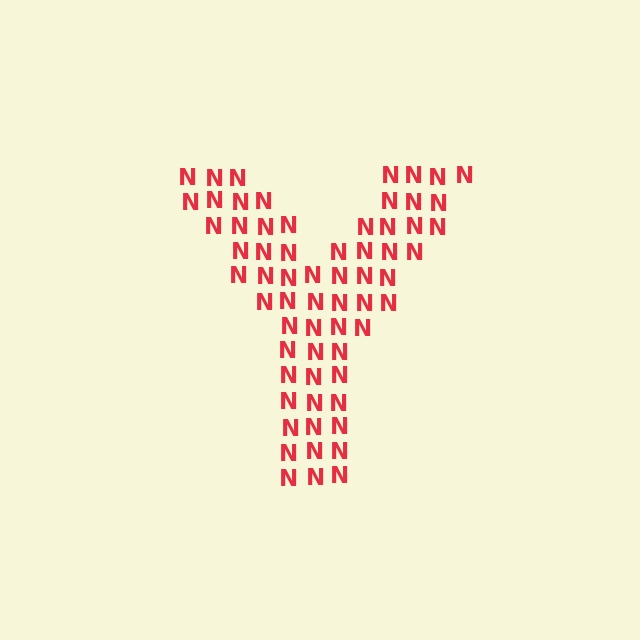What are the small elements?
The small elements are letter N's.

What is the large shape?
The large shape is the letter Y.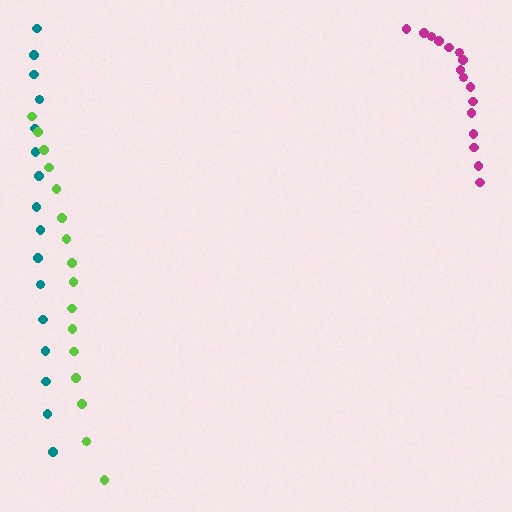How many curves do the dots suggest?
There are 3 distinct paths.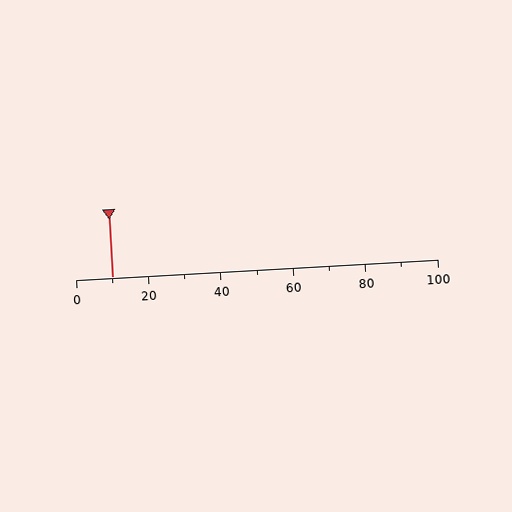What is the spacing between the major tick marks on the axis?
The major ticks are spaced 20 apart.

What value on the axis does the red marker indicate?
The marker indicates approximately 10.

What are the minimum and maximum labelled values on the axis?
The axis runs from 0 to 100.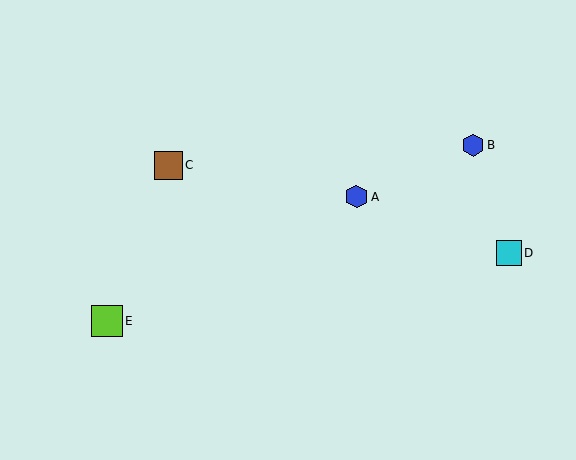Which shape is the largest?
The lime square (labeled E) is the largest.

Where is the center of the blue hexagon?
The center of the blue hexagon is at (357, 197).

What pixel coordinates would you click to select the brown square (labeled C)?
Click at (168, 165) to select the brown square C.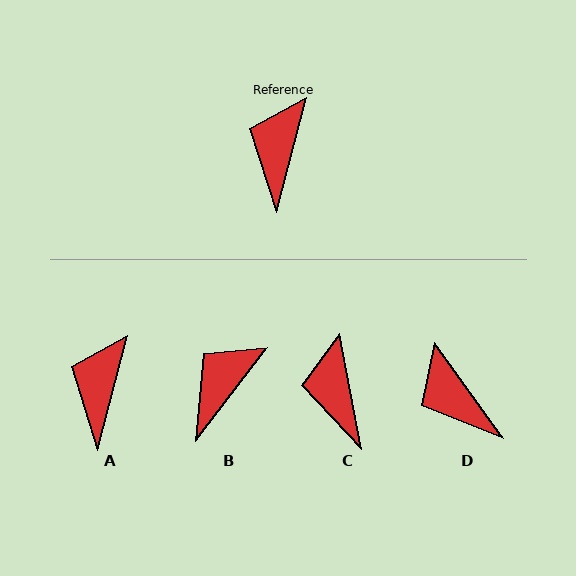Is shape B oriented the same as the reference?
No, it is off by about 23 degrees.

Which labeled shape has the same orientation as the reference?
A.